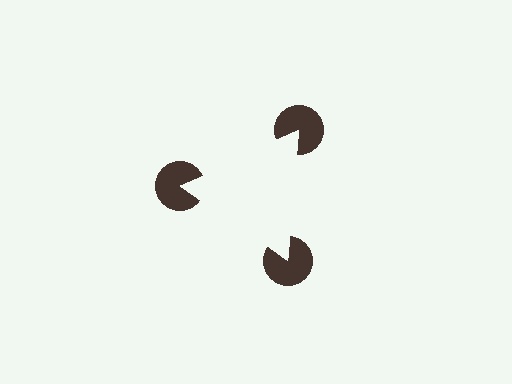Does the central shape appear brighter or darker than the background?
It typically appears slightly brighter than the background, even though no actual brightness change is drawn.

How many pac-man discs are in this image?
There are 3 — one at each vertex of the illusory triangle.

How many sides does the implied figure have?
3 sides.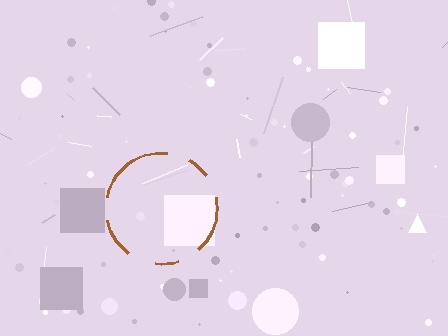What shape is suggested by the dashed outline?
The dashed outline suggests a circle.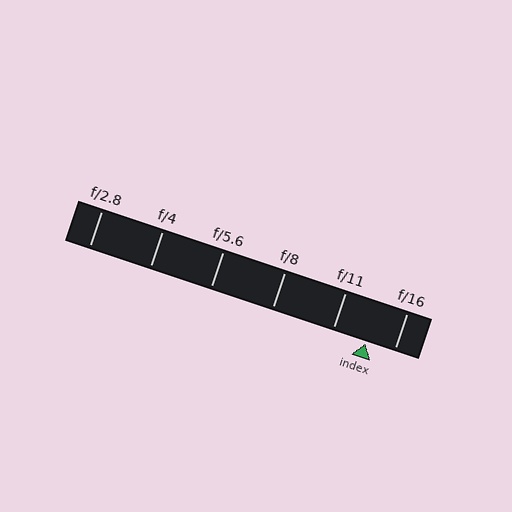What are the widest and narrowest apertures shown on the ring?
The widest aperture shown is f/2.8 and the narrowest is f/16.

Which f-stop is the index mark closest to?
The index mark is closest to f/16.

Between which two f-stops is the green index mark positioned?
The index mark is between f/11 and f/16.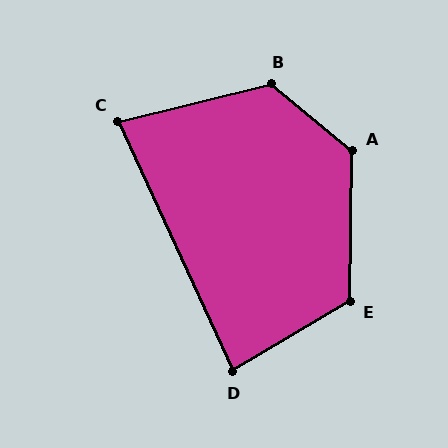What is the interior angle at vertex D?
Approximately 84 degrees (acute).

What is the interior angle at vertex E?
Approximately 122 degrees (obtuse).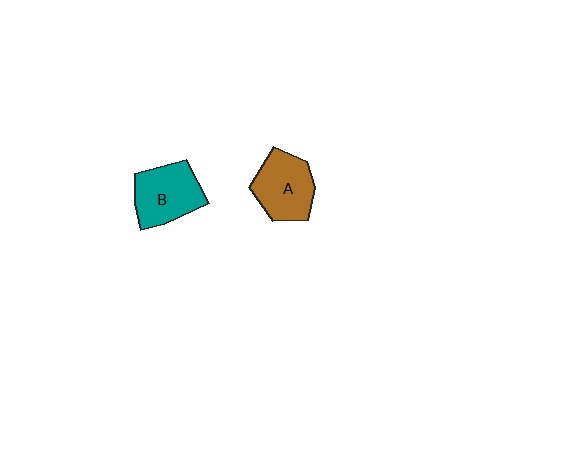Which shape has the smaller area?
Shape A (brown).